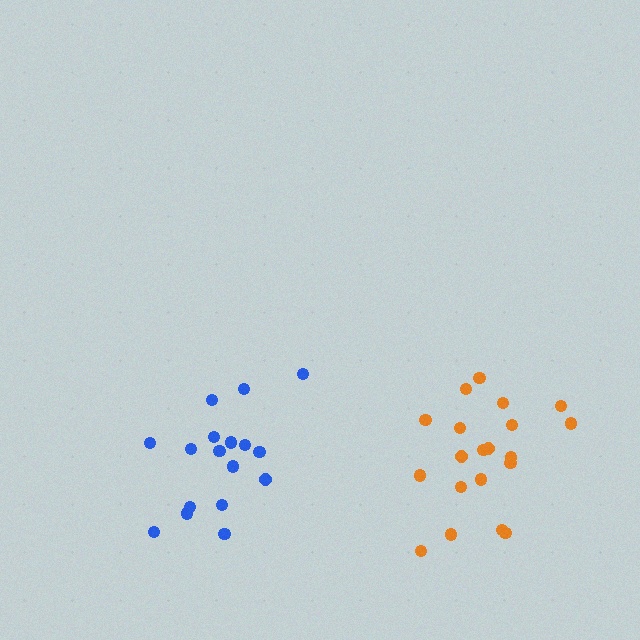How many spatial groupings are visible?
There are 2 spatial groupings.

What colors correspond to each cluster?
The clusters are colored: orange, blue.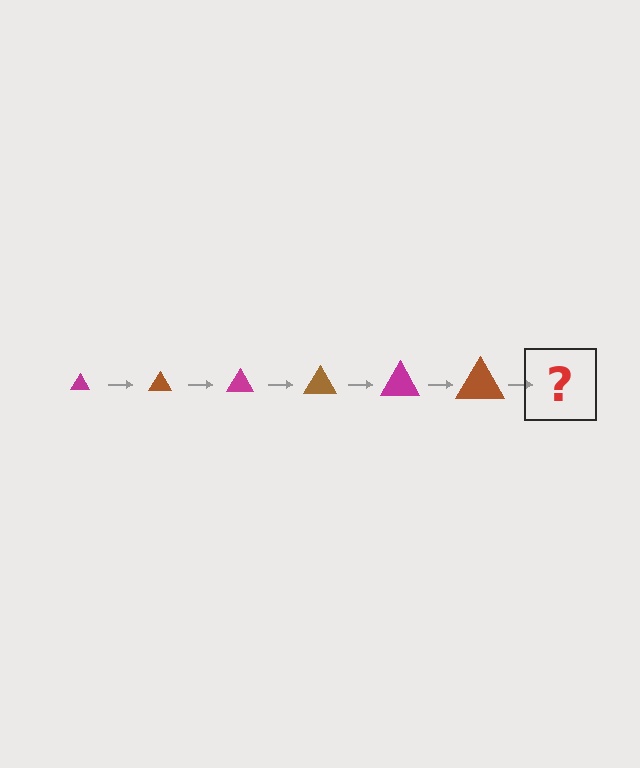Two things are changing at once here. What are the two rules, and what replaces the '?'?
The two rules are that the triangle grows larger each step and the color cycles through magenta and brown. The '?' should be a magenta triangle, larger than the previous one.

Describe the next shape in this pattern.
It should be a magenta triangle, larger than the previous one.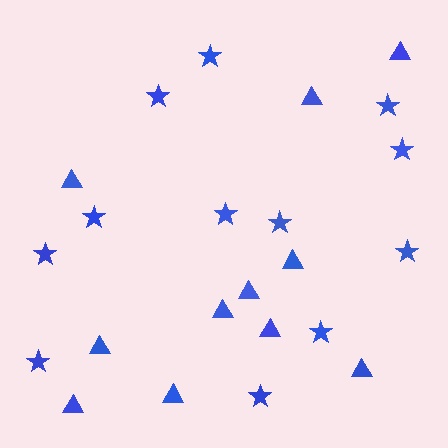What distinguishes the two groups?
There are 2 groups: one group of triangles (11) and one group of stars (12).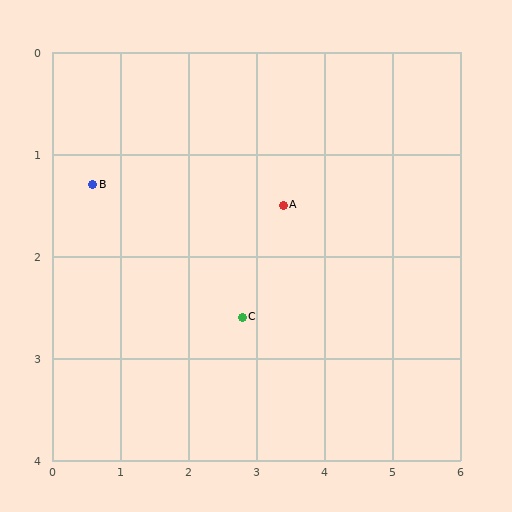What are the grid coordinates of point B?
Point B is at approximately (0.6, 1.3).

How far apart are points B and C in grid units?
Points B and C are about 2.6 grid units apart.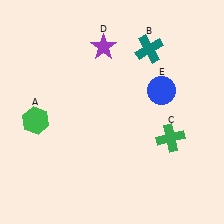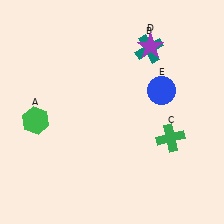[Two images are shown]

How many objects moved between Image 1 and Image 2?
1 object moved between the two images.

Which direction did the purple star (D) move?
The purple star (D) moved right.